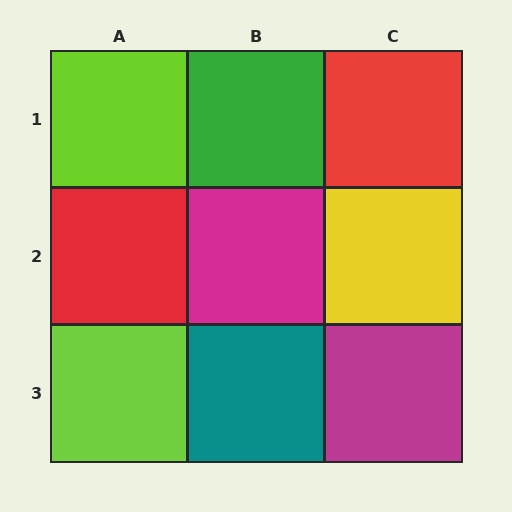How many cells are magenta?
2 cells are magenta.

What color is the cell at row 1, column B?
Green.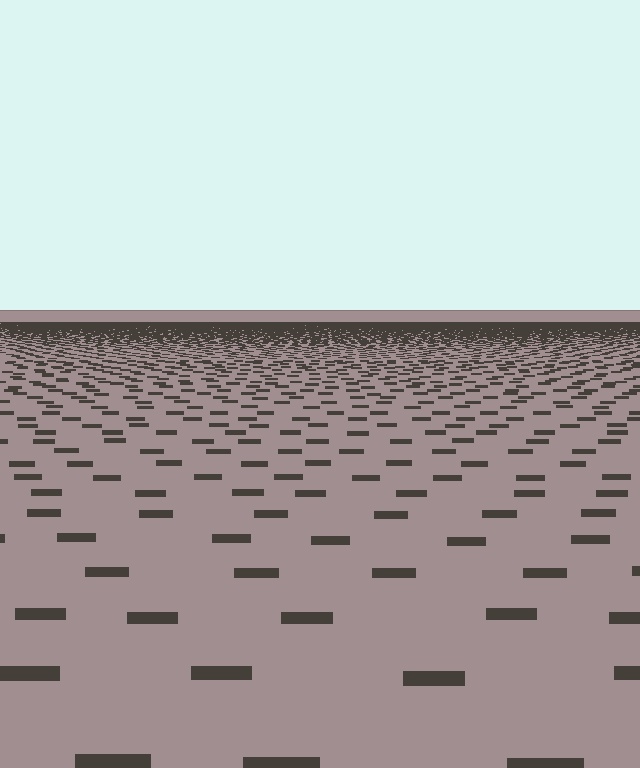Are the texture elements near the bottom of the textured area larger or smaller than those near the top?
Larger. Near the bottom, elements are closer to the viewer and appear at a bigger on-screen size.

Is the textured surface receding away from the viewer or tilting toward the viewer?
The surface is receding away from the viewer. Texture elements get smaller and denser toward the top.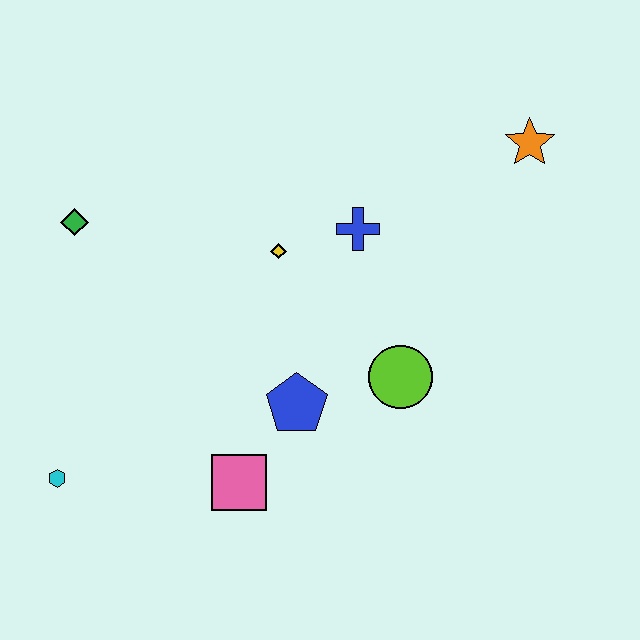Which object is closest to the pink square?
The blue pentagon is closest to the pink square.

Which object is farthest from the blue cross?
The cyan hexagon is farthest from the blue cross.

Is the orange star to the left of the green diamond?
No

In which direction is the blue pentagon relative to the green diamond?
The blue pentagon is to the right of the green diamond.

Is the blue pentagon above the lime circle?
No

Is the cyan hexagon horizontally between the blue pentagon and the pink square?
No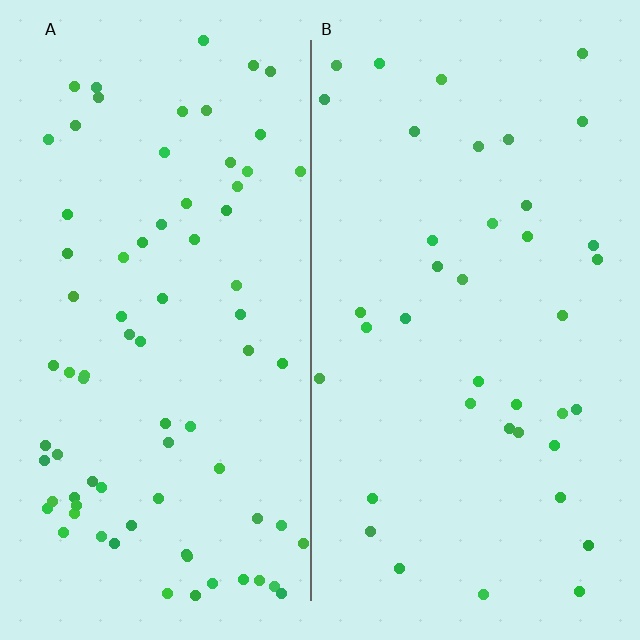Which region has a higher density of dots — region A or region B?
A (the left).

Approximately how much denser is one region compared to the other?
Approximately 2.0× — region A over region B.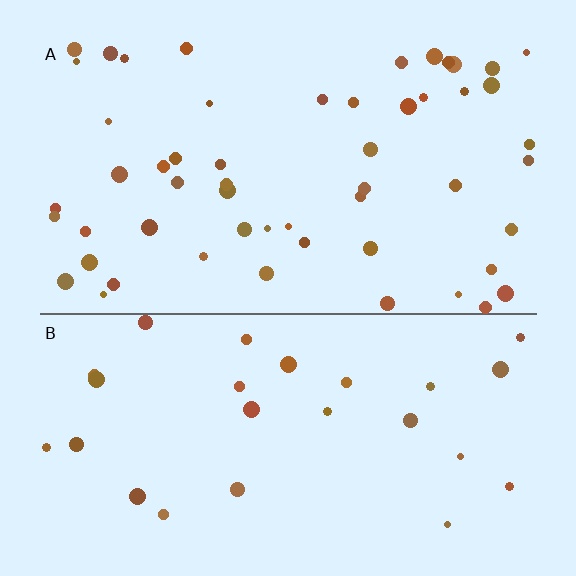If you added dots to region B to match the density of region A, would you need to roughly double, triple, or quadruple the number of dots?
Approximately double.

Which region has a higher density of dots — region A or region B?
A (the top).